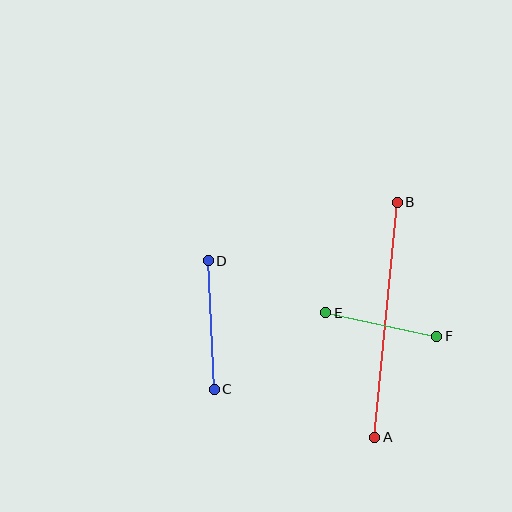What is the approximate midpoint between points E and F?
The midpoint is at approximately (381, 325) pixels.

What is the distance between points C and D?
The distance is approximately 128 pixels.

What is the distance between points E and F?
The distance is approximately 113 pixels.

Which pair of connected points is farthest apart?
Points A and B are farthest apart.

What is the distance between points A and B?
The distance is approximately 236 pixels.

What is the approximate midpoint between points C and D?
The midpoint is at approximately (211, 325) pixels.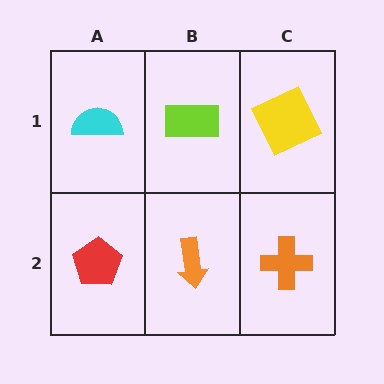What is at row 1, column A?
A cyan semicircle.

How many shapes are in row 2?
3 shapes.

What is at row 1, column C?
A yellow square.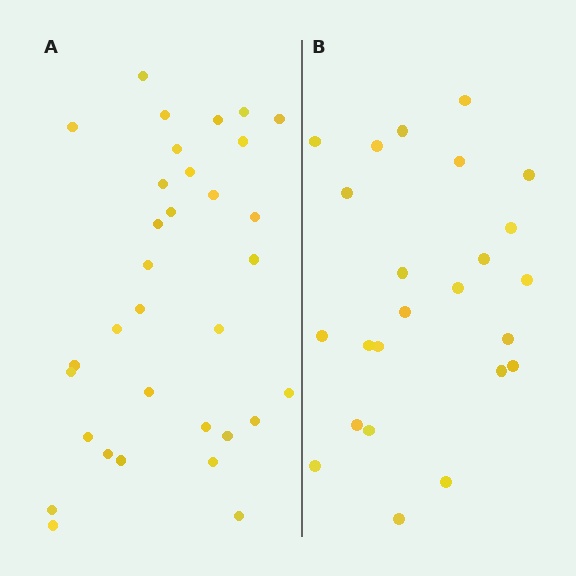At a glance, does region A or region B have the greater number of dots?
Region A (the left region) has more dots.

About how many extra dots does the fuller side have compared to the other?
Region A has roughly 8 or so more dots than region B.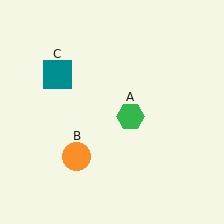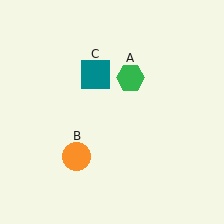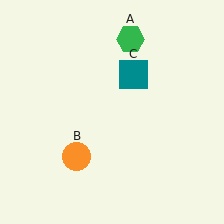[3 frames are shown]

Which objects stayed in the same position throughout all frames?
Orange circle (object B) remained stationary.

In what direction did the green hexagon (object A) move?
The green hexagon (object A) moved up.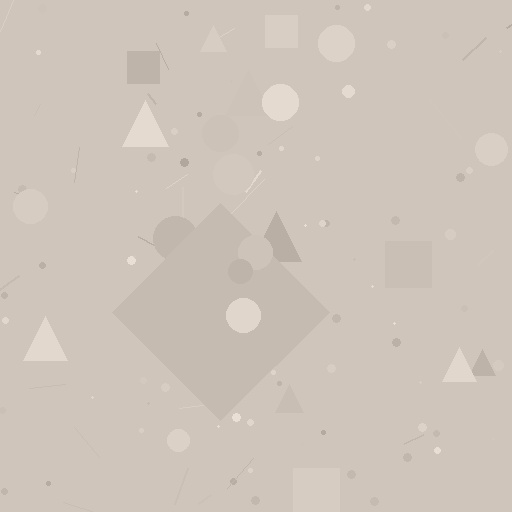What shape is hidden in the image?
A diamond is hidden in the image.